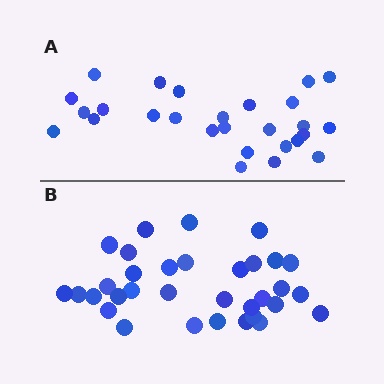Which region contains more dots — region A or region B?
Region B (the bottom region) has more dots.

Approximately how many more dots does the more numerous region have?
Region B has about 6 more dots than region A.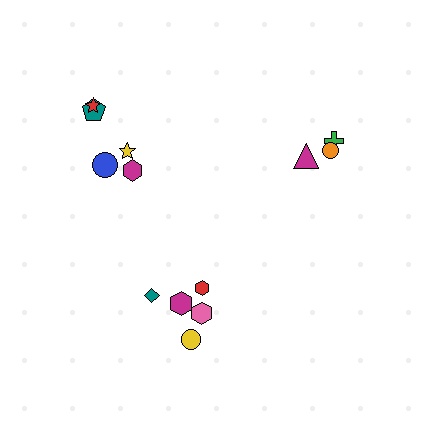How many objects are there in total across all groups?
There are 13 objects.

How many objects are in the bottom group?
There are 5 objects.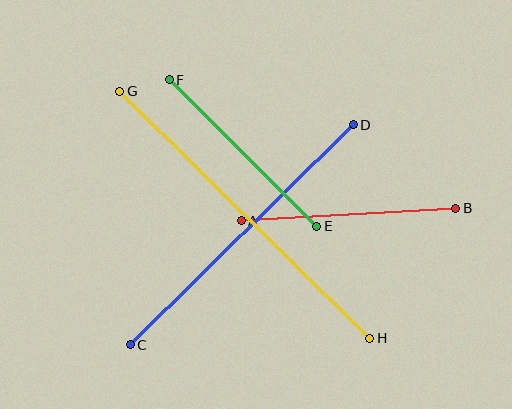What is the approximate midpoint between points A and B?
The midpoint is at approximately (348, 214) pixels.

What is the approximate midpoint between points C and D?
The midpoint is at approximately (242, 235) pixels.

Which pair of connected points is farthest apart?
Points G and H are farthest apart.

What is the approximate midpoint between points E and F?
The midpoint is at approximately (243, 153) pixels.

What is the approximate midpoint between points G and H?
The midpoint is at approximately (245, 215) pixels.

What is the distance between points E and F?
The distance is approximately 208 pixels.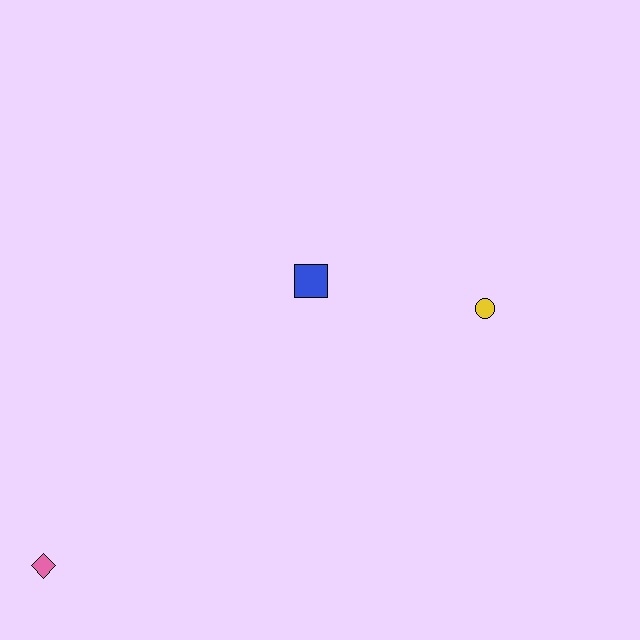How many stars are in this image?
There are no stars.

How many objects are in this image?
There are 3 objects.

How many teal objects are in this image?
There are no teal objects.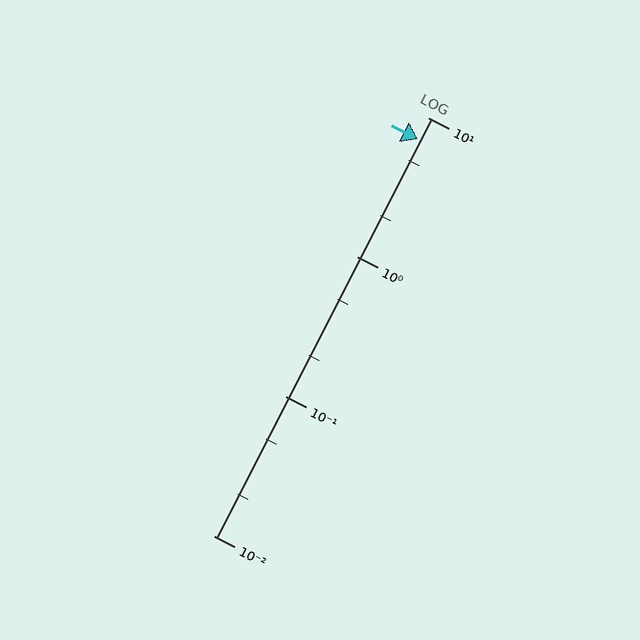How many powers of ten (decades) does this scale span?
The scale spans 3 decades, from 0.01 to 10.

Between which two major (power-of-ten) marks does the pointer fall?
The pointer is between 1 and 10.